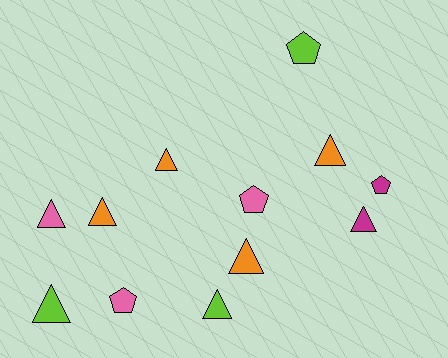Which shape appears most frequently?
Triangle, with 8 objects.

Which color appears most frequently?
Orange, with 4 objects.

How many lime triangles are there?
There are 2 lime triangles.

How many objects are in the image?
There are 12 objects.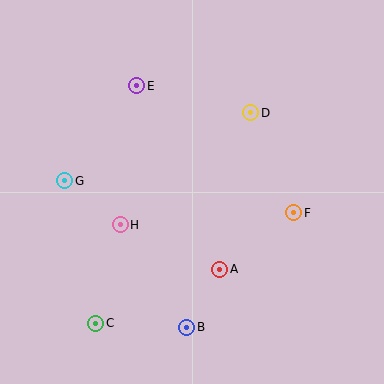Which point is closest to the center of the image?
Point H at (120, 225) is closest to the center.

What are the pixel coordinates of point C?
Point C is at (96, 323).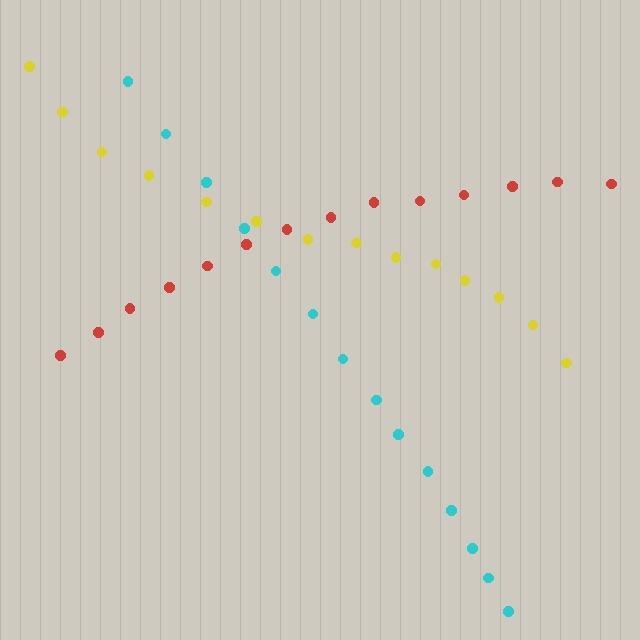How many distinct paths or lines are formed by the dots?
There are 3 distinct paths.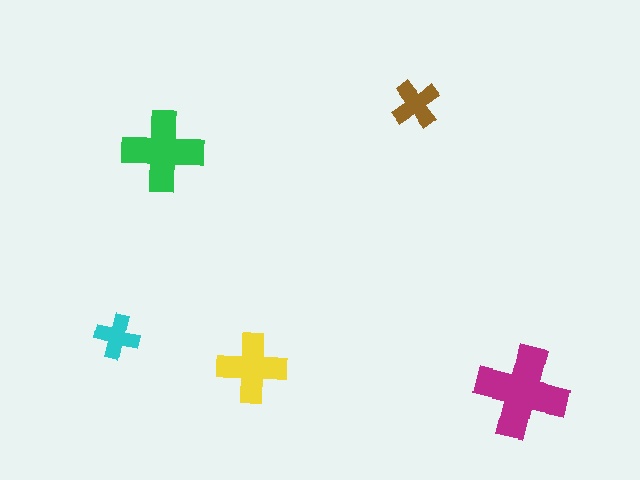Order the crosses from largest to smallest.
the magenta one, the green one, the yellow one, the brown one, the cyan one.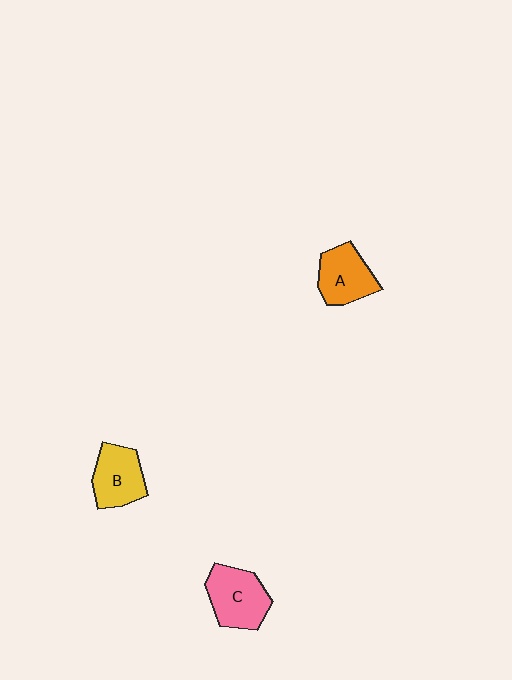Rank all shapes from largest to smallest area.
From largest to smallest: C (pink), B (yellow), A (orange).